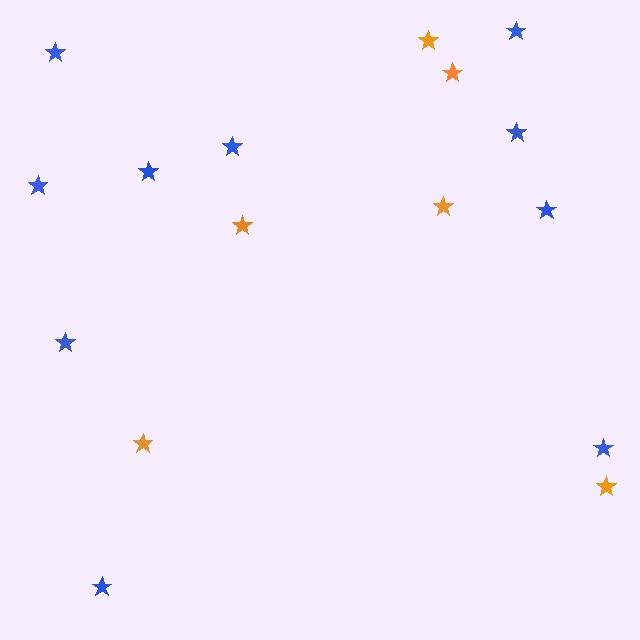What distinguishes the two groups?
There are 2 groups: one group of orange stars (6) and one group of blue stars (10).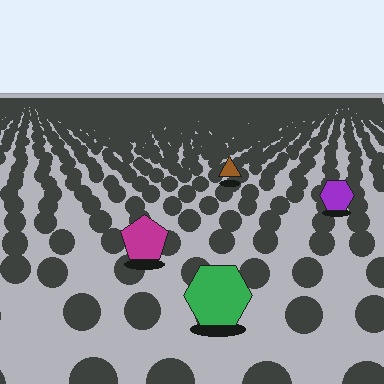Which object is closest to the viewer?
The green hexagon is closest. The texture marks near it are larger and more spread out.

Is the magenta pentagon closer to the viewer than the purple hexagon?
Yes. The magenta pentagon is closer — you can tell from the texture gradient: the ground texture is coarser near it.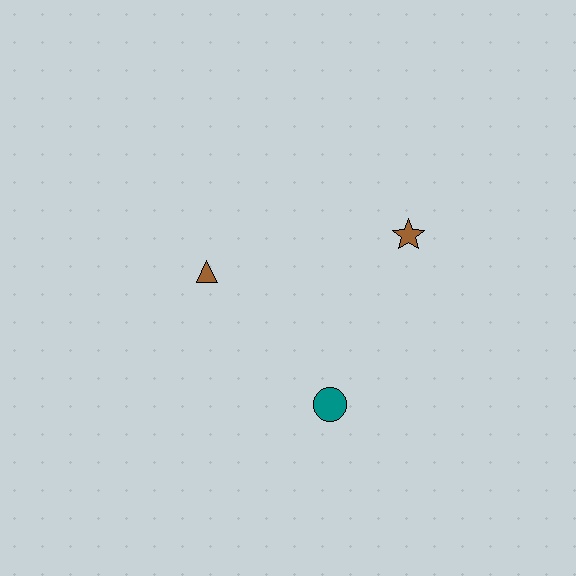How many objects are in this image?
There are 3 objects.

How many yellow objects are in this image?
There are no yellow objects.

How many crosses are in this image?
There are no crosses.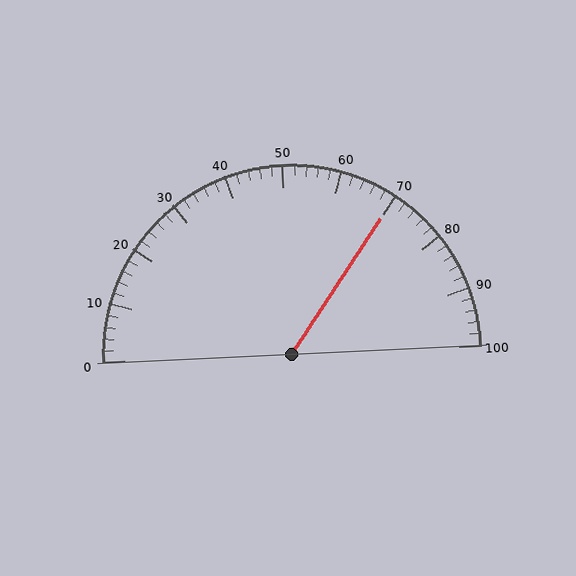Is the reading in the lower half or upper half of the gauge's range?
The reading is in the upper half of the range (0 to 100).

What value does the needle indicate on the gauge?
The needle indicates approximately 70.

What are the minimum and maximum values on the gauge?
The gauge ranges from 0 to 100.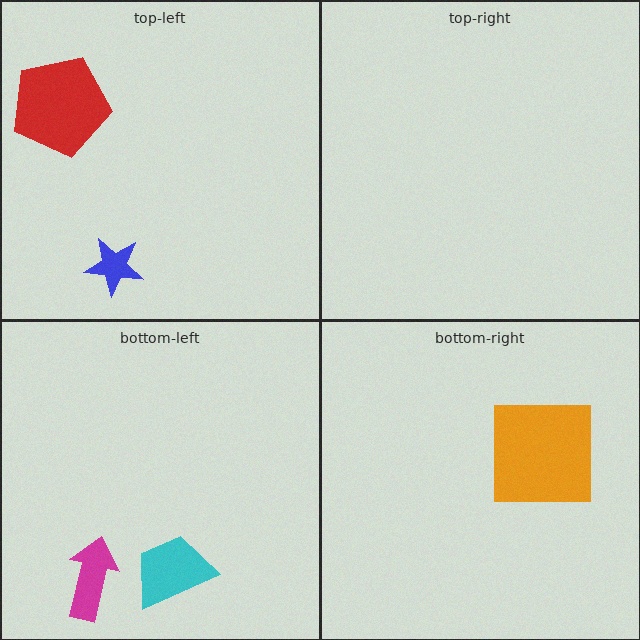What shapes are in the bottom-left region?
The magenta arrow, the cyan trapezoid.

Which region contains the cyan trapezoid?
The bottom-left region.